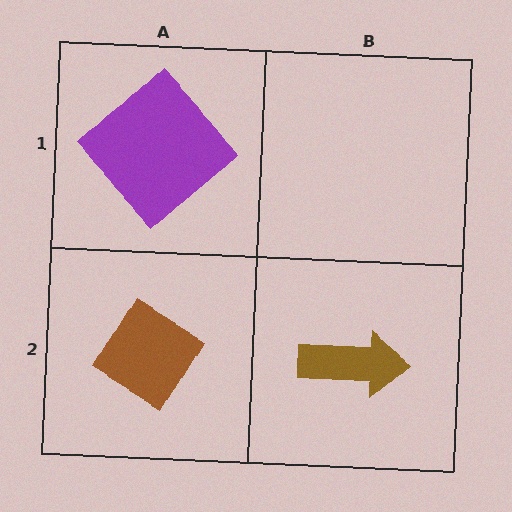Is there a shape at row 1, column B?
No, that cell is empty.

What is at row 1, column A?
A purple diamond.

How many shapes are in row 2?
2 shapes.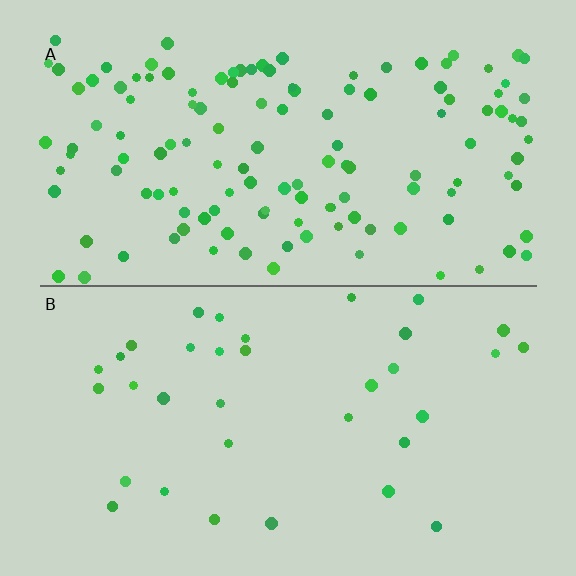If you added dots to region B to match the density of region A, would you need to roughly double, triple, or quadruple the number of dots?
Approximately quadruple.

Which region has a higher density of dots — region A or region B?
A (the top).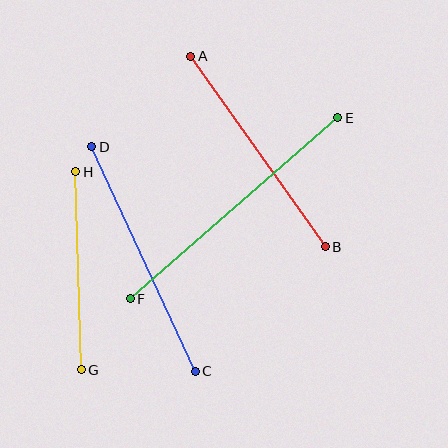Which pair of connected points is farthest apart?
Points E and F are farthest apart.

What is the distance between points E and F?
The distance is approximately 275 pixels.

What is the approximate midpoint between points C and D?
The midpoint is at approximately (144, 259) pixels.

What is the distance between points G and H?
The distance is approximately 198 pixels.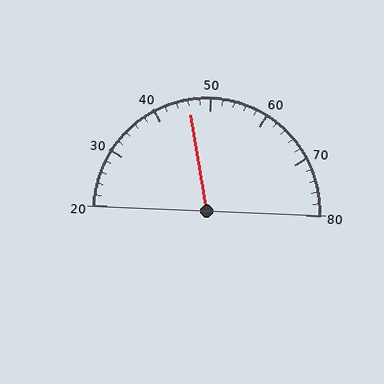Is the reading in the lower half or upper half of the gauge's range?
The reading is in the lower half of the range (20 to 80).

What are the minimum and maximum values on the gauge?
The gauge ranges from 20 to 80.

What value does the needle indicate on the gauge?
The needle indicates approximately 46.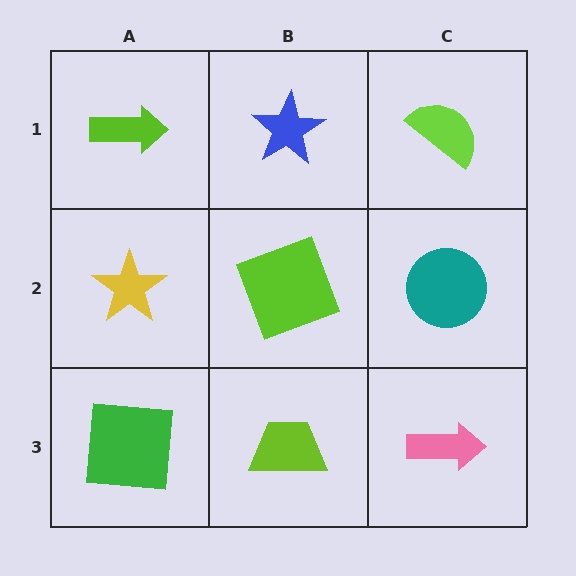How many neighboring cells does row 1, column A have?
2.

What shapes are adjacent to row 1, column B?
A lime square (row 2, column B), a lime arrow (row 1, column A), a lime semicircle (row 1, column C).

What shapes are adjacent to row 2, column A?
A lime arrow (row 1, column A), a green square (row 3, column A), a lime square (row 2, column B).